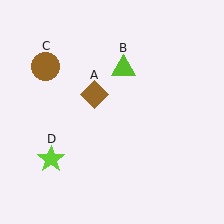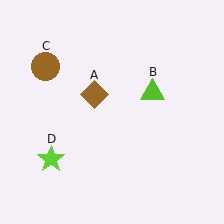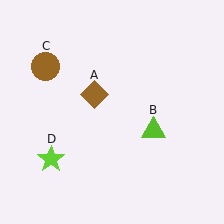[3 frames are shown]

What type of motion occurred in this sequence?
The lime triangle (object B) rotated clockwise around the center of the scene.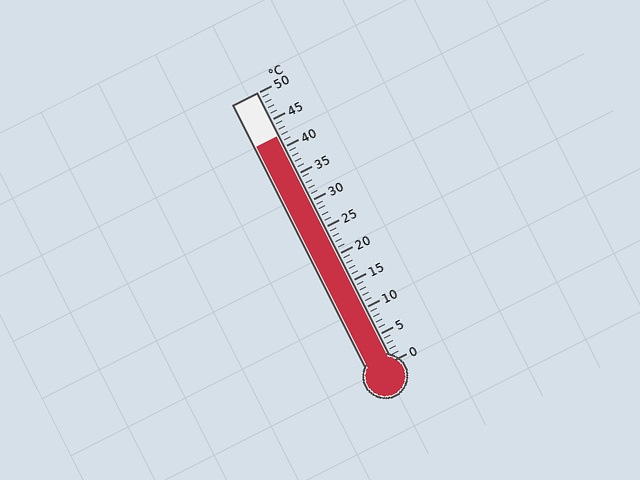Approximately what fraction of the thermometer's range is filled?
The thermometer is filled to approximately 85% of its range.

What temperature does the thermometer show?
The thermometer shows approximately 42°C.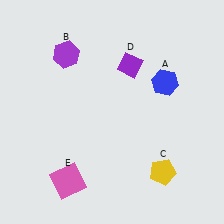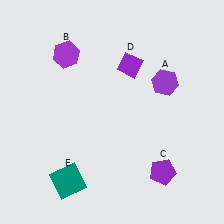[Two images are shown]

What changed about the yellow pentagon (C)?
In Image 1, C is yellow. In Image 2, it changed to purple.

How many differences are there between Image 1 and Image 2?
There are 3 differences between the two images.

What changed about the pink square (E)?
In Image 1, E is pink. In Image 2, it changed to teal.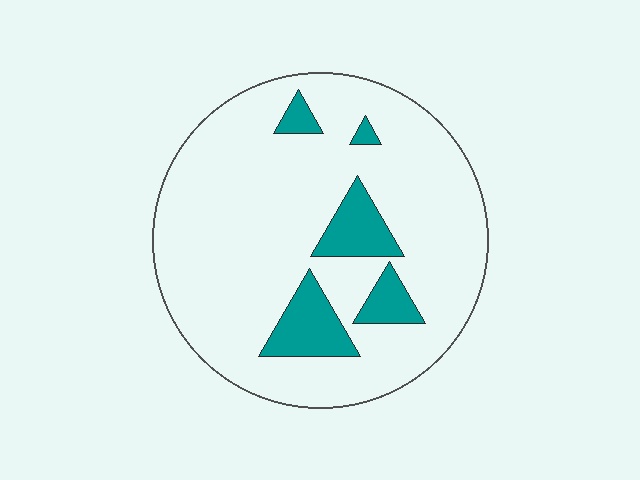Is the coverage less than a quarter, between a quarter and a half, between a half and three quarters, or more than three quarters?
Less than a quarter.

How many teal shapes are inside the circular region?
5.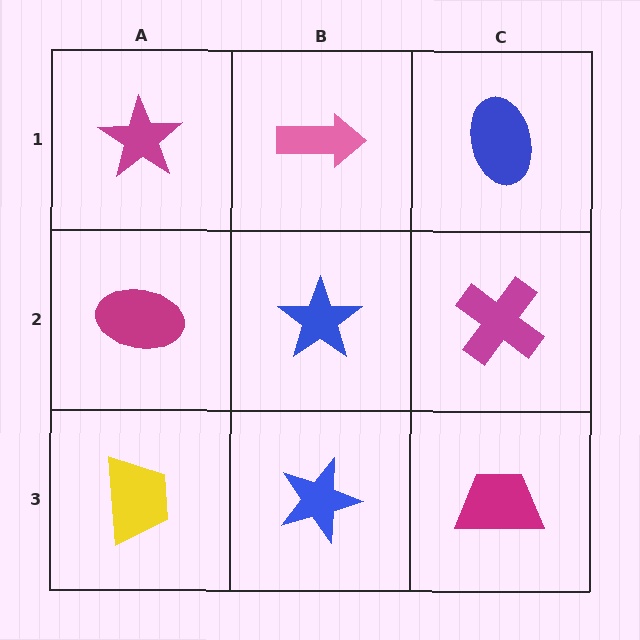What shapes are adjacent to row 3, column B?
A blue star (row 2, column B), a yellow trapezoid (row 3, column A), a magenta trapezoid (row 3, column C).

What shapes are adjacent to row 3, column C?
A magenta cross (row 2, column C), a blue star (row 3, column B).